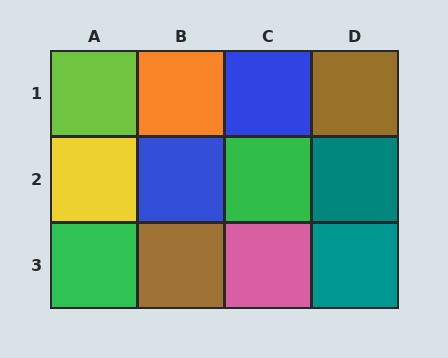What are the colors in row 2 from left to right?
Yellow, blue, green, teal.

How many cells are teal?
2 cells are teal.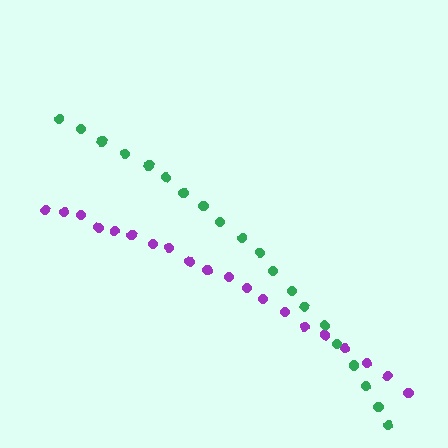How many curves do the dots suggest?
There are 2 distinct paths.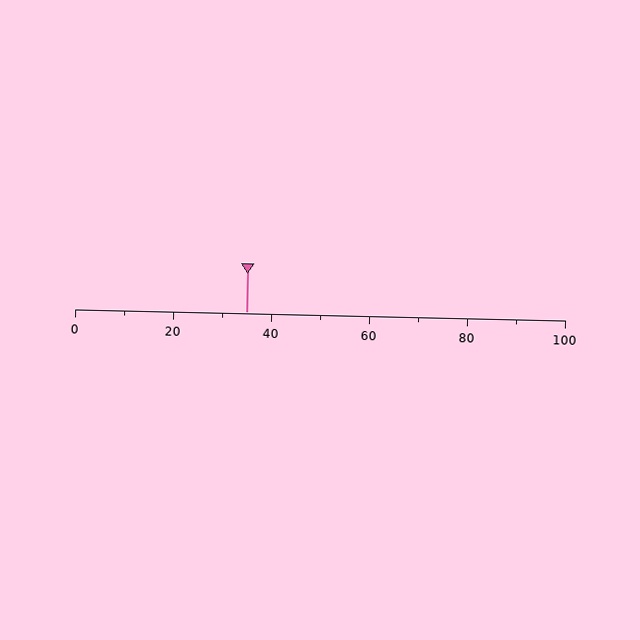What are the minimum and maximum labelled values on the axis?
The axis runs from 0 to 100.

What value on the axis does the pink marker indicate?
The marker indicates approximately 35.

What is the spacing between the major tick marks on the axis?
The major ticks are spaced 20 apart.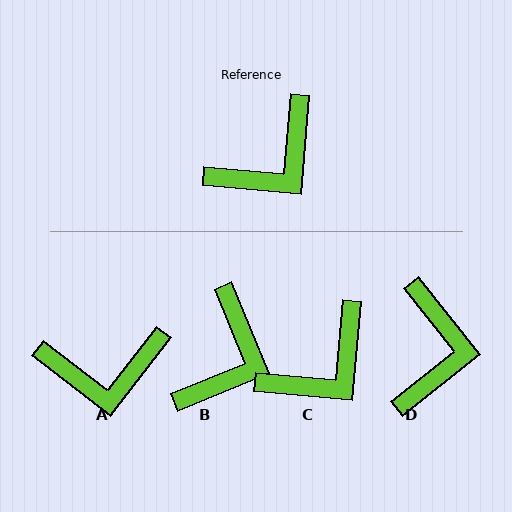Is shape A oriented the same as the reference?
No, it is off by about 33 degrees.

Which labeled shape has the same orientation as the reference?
C.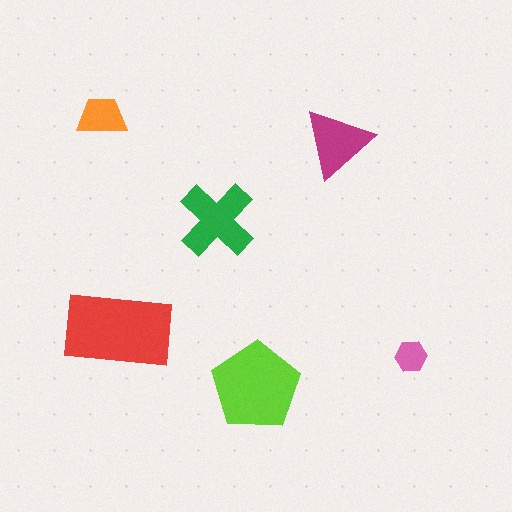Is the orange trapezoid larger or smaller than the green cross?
Smaller.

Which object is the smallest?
The pink hexagon.